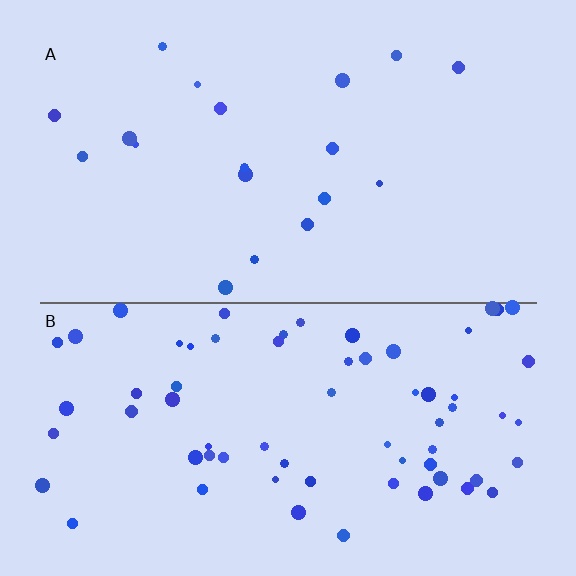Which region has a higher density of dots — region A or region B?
B (the bottom).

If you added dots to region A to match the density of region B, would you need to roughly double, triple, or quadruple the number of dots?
Approximately quadruple.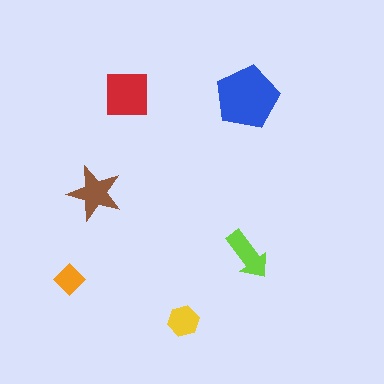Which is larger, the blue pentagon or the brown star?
The blue pentagon.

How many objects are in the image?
There are 6 objects in the image.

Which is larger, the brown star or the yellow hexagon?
The brown star.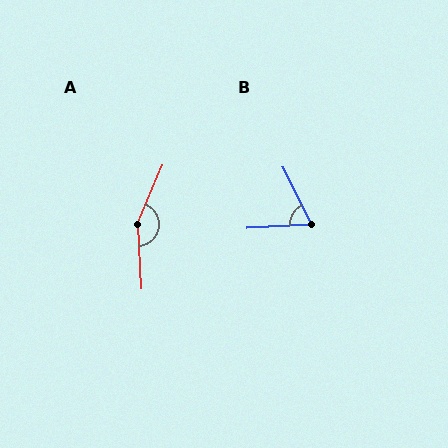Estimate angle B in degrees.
Approximately 66 degrees.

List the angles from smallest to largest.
B (66°), A (153°).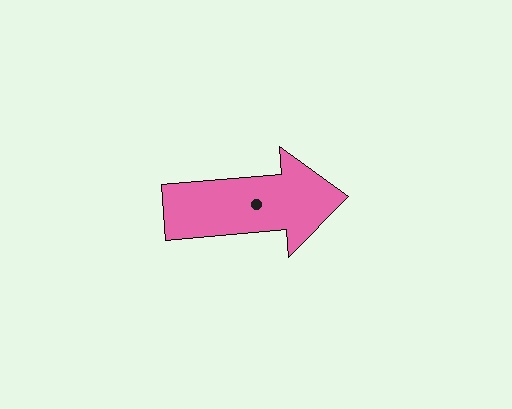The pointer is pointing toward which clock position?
Roughly 3 o'clock.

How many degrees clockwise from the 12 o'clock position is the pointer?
Approximately 85 degrees.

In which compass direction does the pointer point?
East.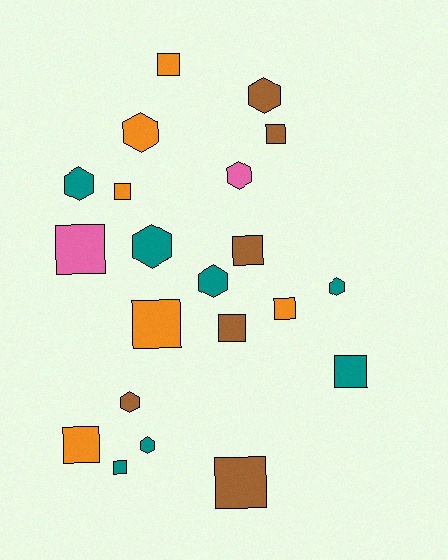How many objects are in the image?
There are 21 objects.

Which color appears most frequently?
Teal, with 7 objects.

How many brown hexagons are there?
There are 2 brown hexagons.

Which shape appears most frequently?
Square, with 12 objects.